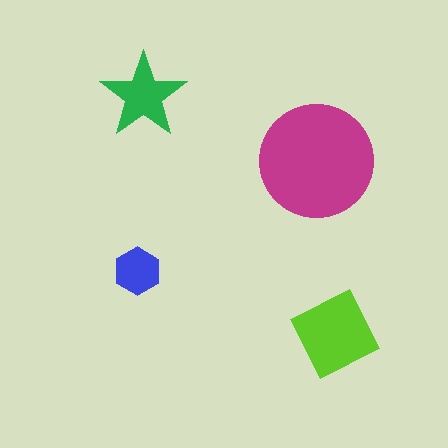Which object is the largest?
The magenta circle.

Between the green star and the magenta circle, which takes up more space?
The magenta circle.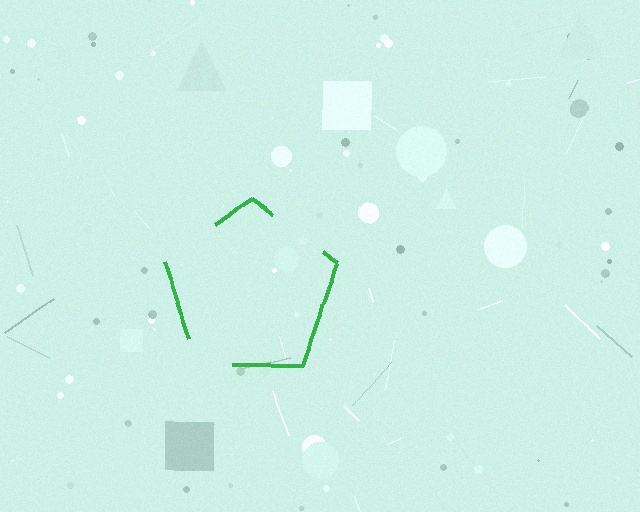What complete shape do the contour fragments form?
The contour fragments form a pentagon.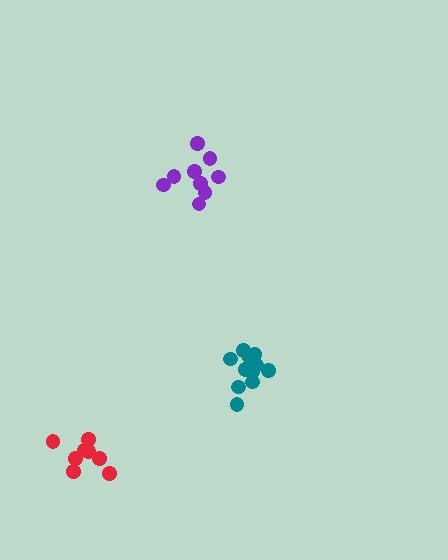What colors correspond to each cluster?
The clusters are colored: red, purple, teal.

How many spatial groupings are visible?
There are 3 spatial groupings.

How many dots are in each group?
Group 1: 10 dots, Group 2: 9 dots, Group 3: 12 dots (31 total).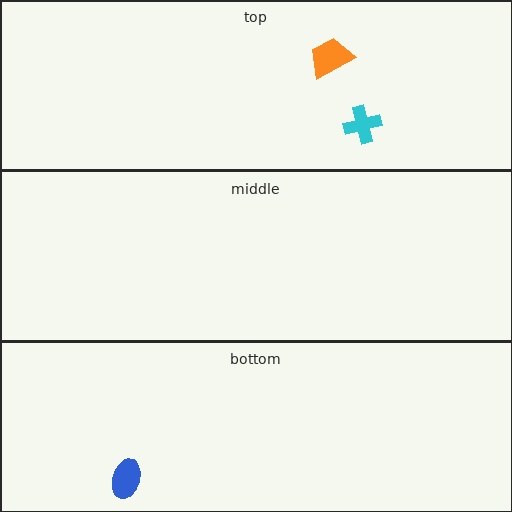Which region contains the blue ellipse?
The bottom region.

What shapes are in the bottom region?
The blue ellipse.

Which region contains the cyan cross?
The top region.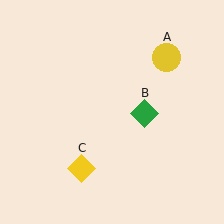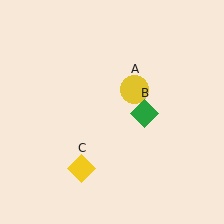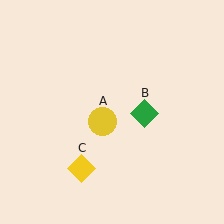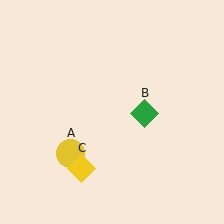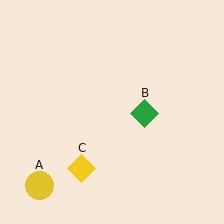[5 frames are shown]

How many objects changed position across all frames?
1 object changed position: yellow circle (object A).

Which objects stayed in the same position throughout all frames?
Green diamond (object B) and yellow diamond (object C) remained stationary.